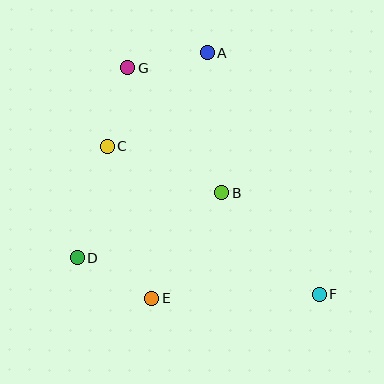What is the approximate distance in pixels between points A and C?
The distance between A and C is approximately 137 pixels.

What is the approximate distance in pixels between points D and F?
The distance between D and F is approximately 245 pixels.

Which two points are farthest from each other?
Points F and G are farthest from each other.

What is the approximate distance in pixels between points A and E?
The distance between A and E is approximately 252 pixels.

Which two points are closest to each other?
Points A and G are closest to each other.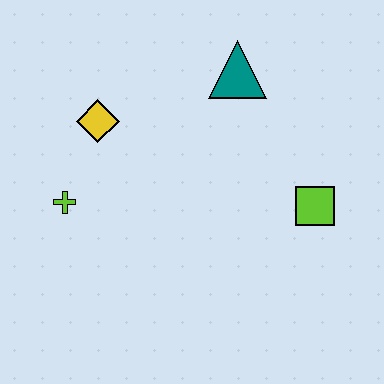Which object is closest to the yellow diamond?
The lime cross is closest to the yellow diamond.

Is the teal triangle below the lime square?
No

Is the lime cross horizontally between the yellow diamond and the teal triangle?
No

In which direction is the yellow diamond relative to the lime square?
The yellow diamond is to the left of the lime square.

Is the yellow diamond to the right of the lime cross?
Yes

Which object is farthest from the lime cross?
The lime square is farthest from the lime cross.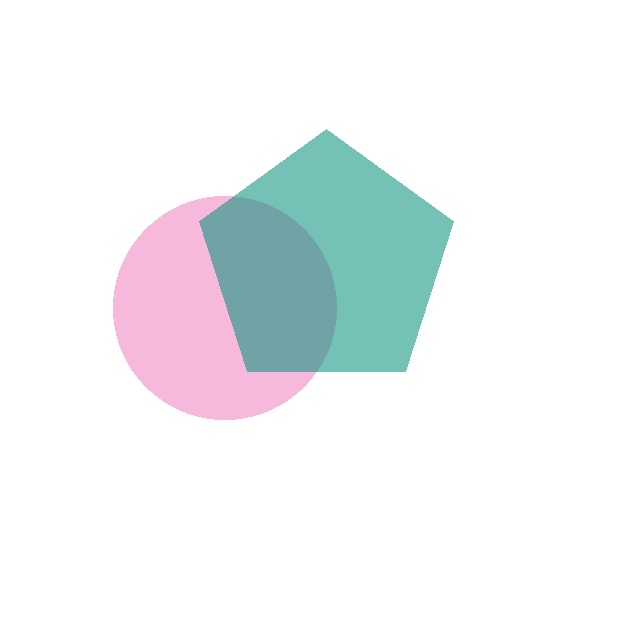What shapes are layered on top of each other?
The layered shapes are: a pink circle, a teal pentagon.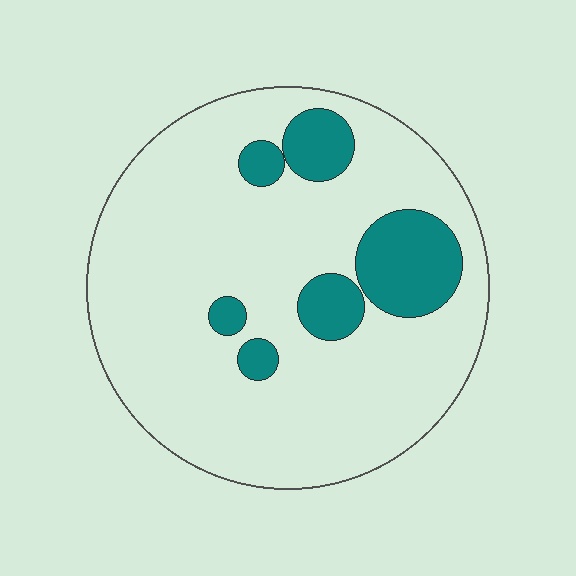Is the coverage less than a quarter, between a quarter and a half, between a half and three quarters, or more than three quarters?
Less than a quarter.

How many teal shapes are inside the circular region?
6.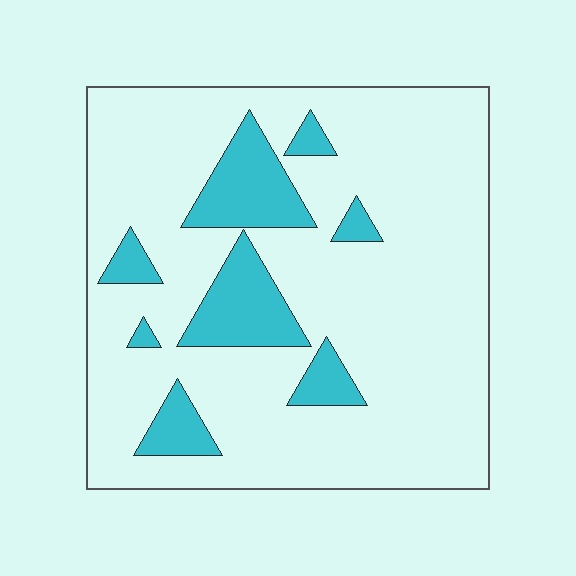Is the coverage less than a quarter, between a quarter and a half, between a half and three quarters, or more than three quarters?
Less than a quarter.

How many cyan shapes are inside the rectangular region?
8.